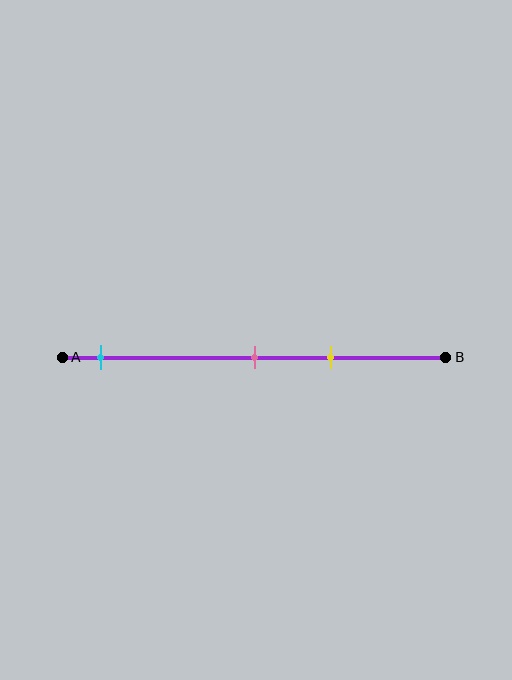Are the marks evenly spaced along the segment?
No, the marks are not evenly spaced.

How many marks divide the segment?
There are 3 marks dividing the segment.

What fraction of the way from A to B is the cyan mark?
The cyan mark is approximately 10% (0.1) of the way from A to B.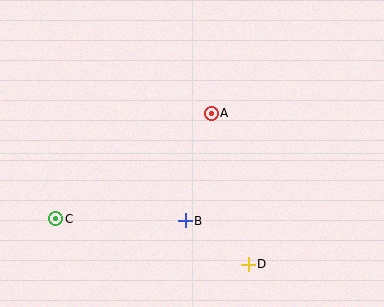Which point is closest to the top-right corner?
Point A is closest to the top-right corner.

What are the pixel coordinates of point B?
Point B is at (185, 221).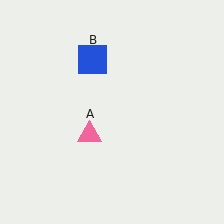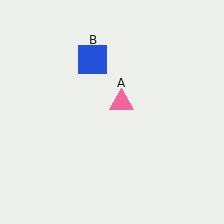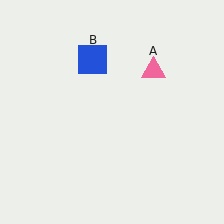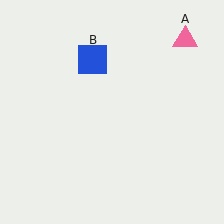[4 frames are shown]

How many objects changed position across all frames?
1 object changed position: pink triangle (object A).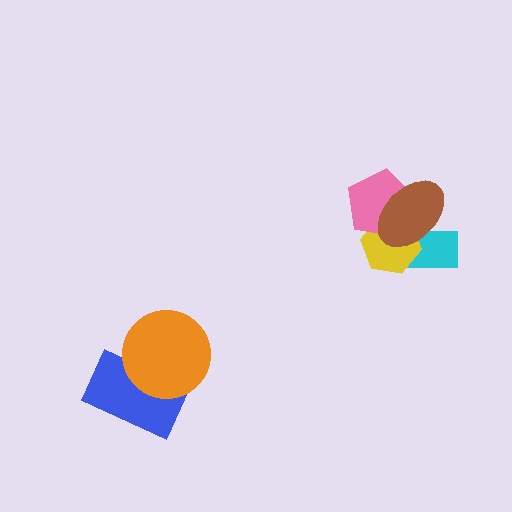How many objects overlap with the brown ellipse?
3 objects overlap with the brown ellipse.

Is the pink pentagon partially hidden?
Yes, it is partially covered by another shape.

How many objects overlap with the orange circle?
1 object overlaps with the orange circle.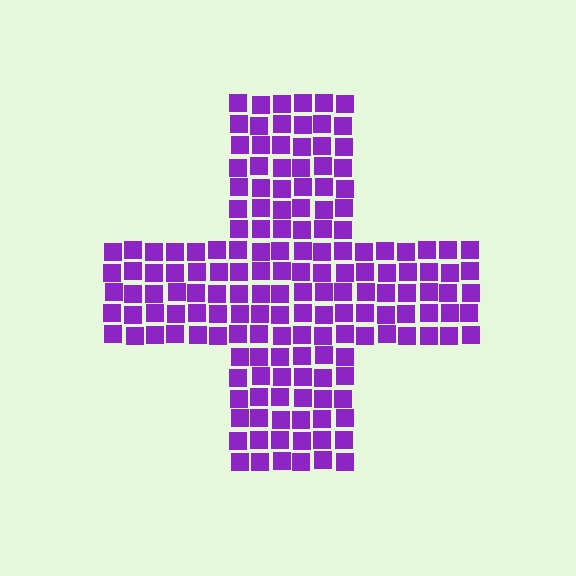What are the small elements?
The small elements are squares.